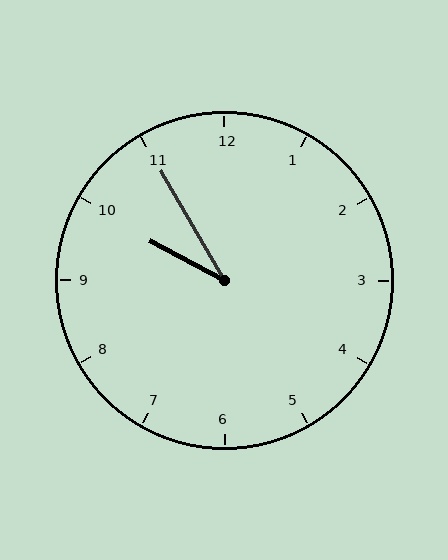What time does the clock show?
9:55.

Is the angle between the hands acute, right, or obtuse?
It is acute.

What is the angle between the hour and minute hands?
Approximately 32 degrees.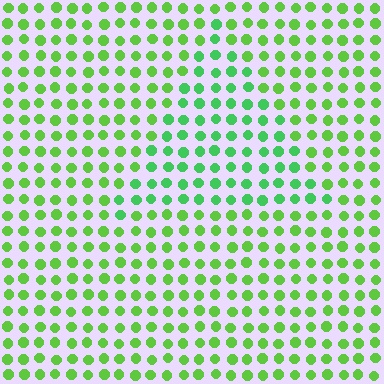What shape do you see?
I see a triangle.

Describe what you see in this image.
The image is filled with small lime elements in a uniform arrangement. A triangle-shaped region is visible where the elements are tinted to a slightly different hue, forming a subtle color boundary.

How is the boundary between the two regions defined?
The boundary is defined purely by a slight shift in hue (about 26 degrees). Spacing, size, and orientation are identical on both sides.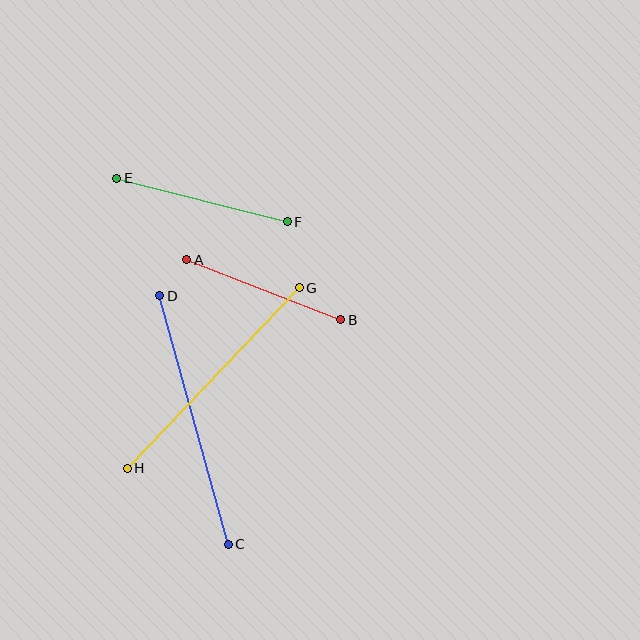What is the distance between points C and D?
The distance is approximately 258 pixels.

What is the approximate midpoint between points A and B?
The midpoint is at approximately (264, 290) pixels.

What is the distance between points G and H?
The distance is approximately 249 pixels.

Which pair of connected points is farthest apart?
Points C and D are farthest apart.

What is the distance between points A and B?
The distance is approximately 165 pixels.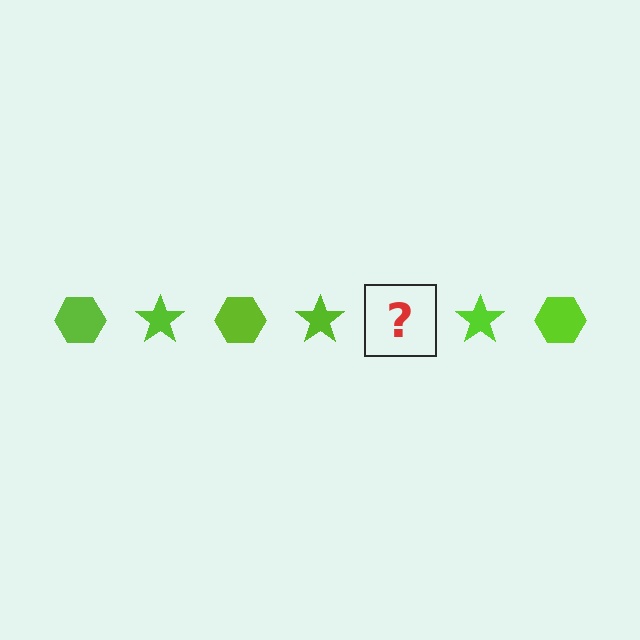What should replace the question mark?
The question mark should be replaced with a lime hexagon.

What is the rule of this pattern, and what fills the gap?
The rule is that the pattern cycles through hexagon, star shapes in lime. The gap should be filled with a lime hexagon.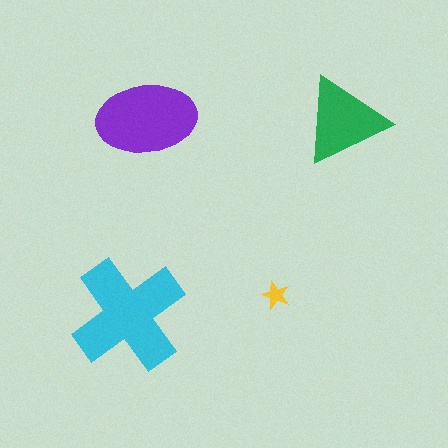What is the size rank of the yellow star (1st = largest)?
4th.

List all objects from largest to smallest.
The cyan cross, the purple ellipse, the green triangle, the yellow star.